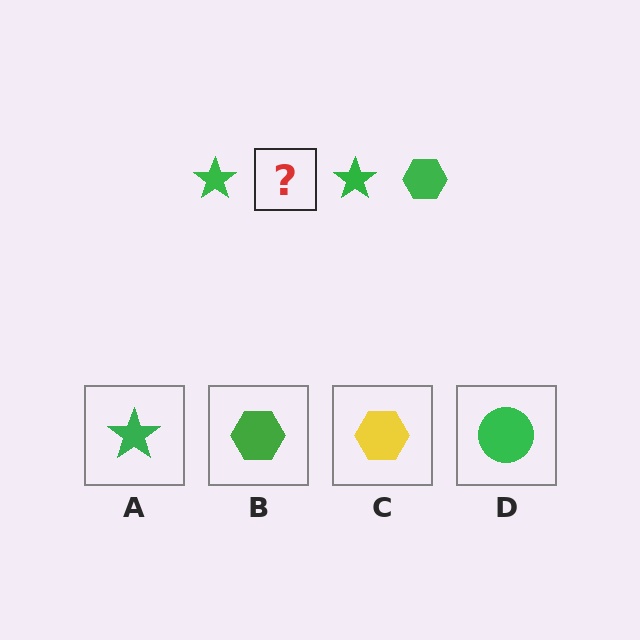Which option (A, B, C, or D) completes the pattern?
B.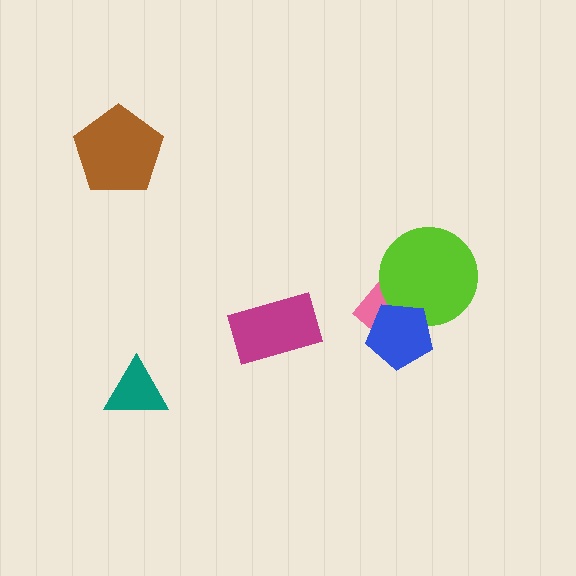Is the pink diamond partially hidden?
Yes, it is partially covered by another shape.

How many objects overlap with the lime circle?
2 objects overlap with the lime circle.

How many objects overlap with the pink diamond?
2 objects overlap with the pink diamond.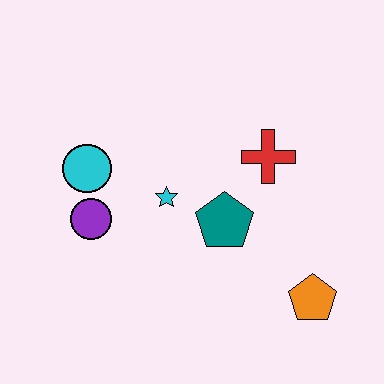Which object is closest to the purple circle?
The cyan circle is closest to the purple circle.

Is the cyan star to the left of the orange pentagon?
Yes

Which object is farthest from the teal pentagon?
The cyan circle is farthest from the teal pentagon.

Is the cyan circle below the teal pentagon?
No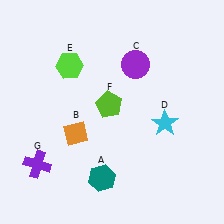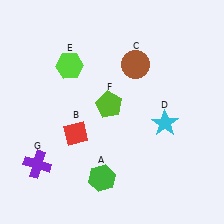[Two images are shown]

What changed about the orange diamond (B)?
In Image 1, B is orange. In Image 2, it changed to red.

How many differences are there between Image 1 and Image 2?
There are 3 differences between the two images.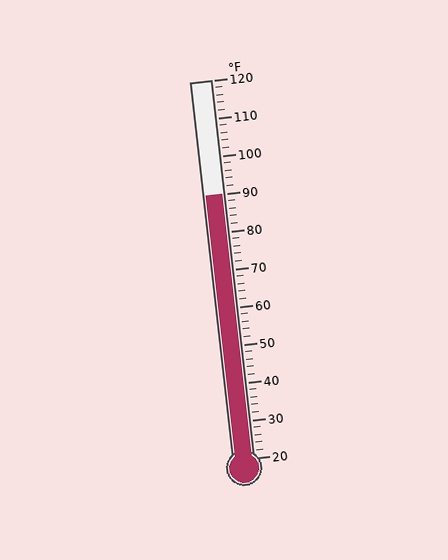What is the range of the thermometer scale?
The thermometer scale ranges from 20°F to 120°F.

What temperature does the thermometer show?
The thermometer shows approximately 90°F.